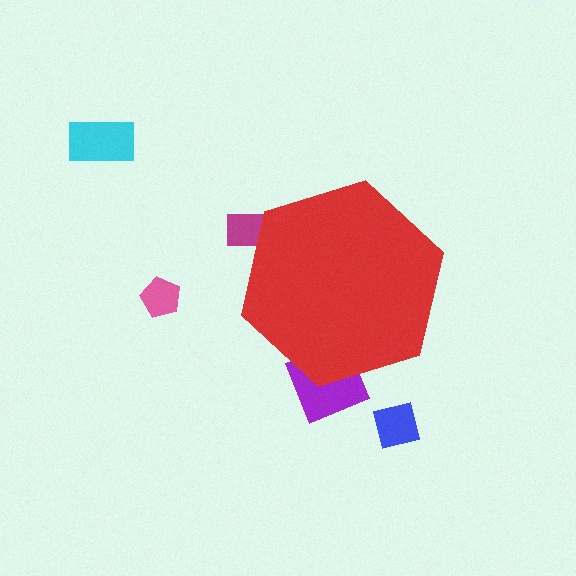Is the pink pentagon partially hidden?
No, the pink pentagon is fully visible.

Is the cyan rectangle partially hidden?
No, the cyan rectangle is fully visible.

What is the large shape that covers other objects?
A red hexagon.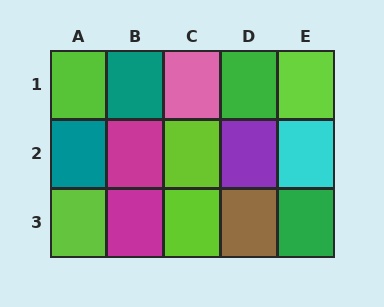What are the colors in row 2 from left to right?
Teal, magenta, lime, purple, cyan.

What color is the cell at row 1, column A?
Lime.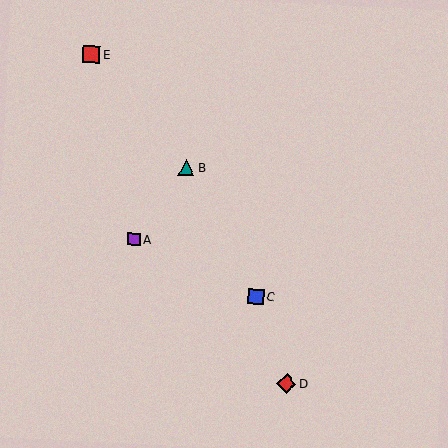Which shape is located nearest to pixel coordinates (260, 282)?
The blue square (labeled C) at (256, 297) is nearest to that location.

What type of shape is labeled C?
Shape C is a blue square.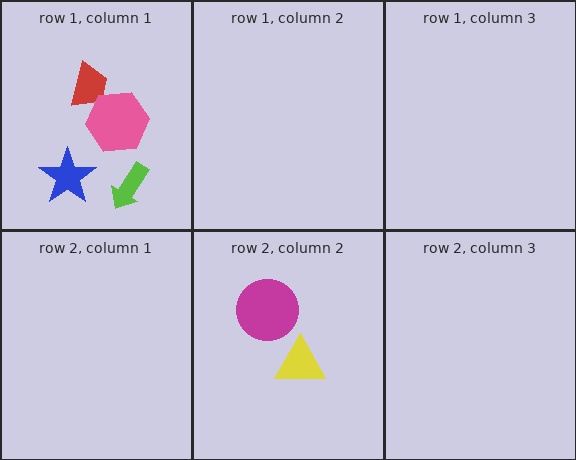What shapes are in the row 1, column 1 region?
The lime arrow, the blue star, the red trapezoid, the pink hexagon.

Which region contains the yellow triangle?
The row 2, column 2 region.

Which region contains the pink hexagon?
The row 1, column 1 region.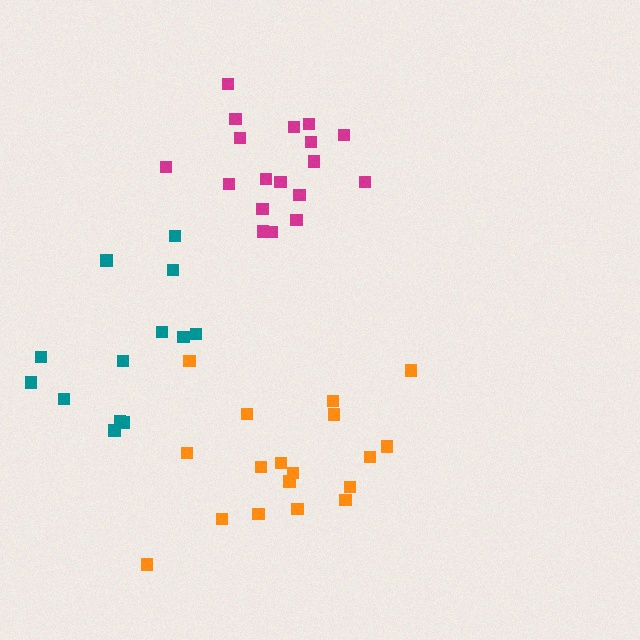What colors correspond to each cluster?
The clusters are colored: teal, orange, magenta.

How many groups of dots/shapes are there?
There are 3 groups.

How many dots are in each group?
Group 1: 13 dots, Group 2: 18 dots, Group 3: 18 dots (49 total).